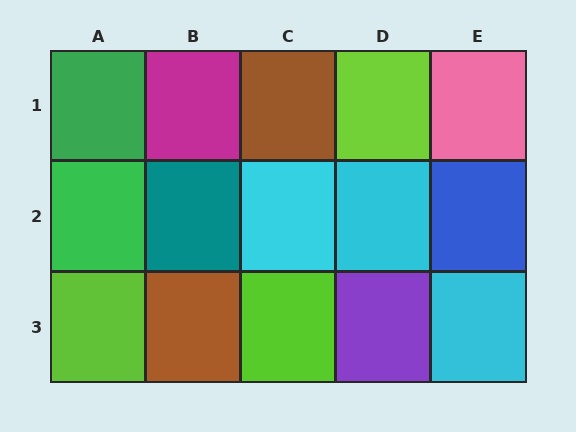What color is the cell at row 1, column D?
Lime.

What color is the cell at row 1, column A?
Green.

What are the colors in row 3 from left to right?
Lime, brown, lime, purple, cyan.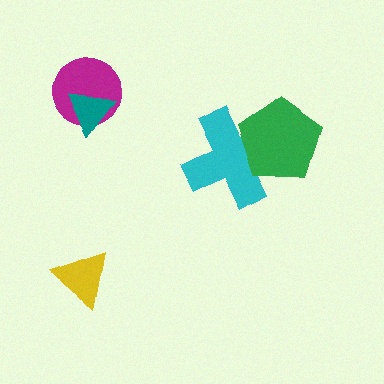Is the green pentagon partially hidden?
No, no other shape covers it.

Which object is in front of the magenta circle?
The teal triangle is in front of the magenta circle.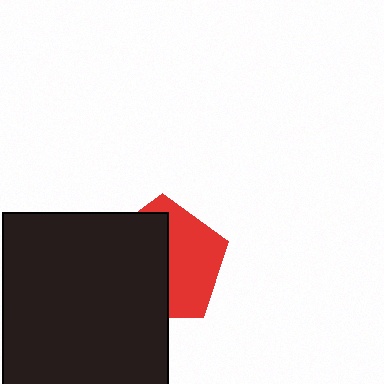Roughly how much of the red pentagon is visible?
About half of it is visible (roughly 46%).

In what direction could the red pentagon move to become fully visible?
The red pentagon could move right. That would shift it out from behind the black rectangle entirely.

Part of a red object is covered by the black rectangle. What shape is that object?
It is a pentagon.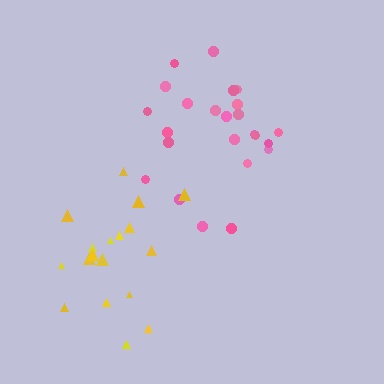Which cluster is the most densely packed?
Pink.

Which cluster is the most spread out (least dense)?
Yellow.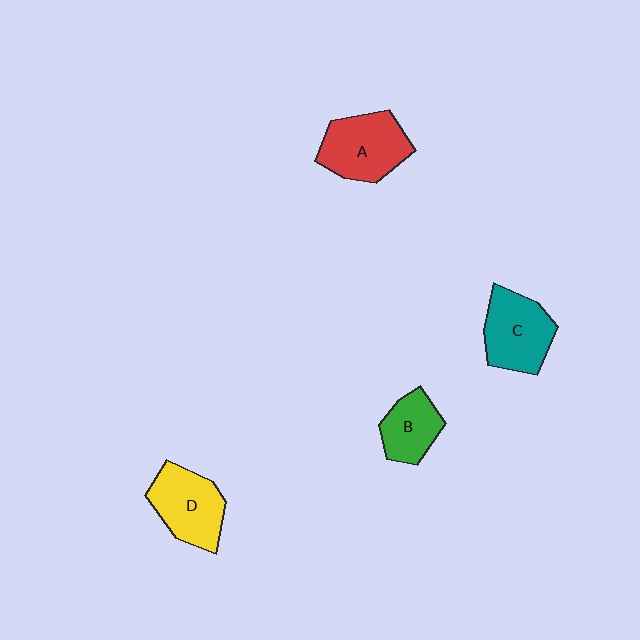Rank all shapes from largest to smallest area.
From largest to smallest: A (red), C (teal), D (yellow), B (green).